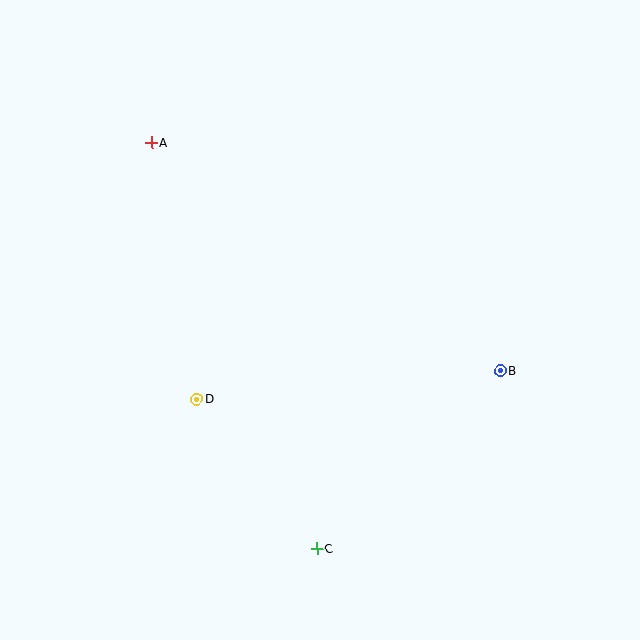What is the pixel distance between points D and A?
The distance between D and A is 261 pixels.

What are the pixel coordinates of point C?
Point C is at (317, 549).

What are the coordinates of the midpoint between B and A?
The midpoint between B and A is at (326, 257).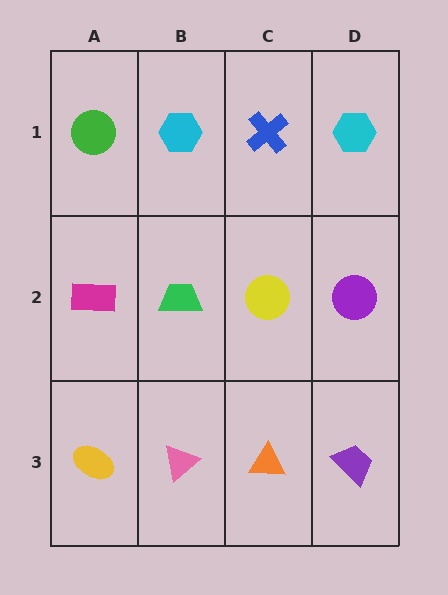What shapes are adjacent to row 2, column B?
A cyan hexagon (row 1, column B), a pink triangle (row 3, column B), a magenta rectangle (row 2, column A), a yellow circle (row 2, column C).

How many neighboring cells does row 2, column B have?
4.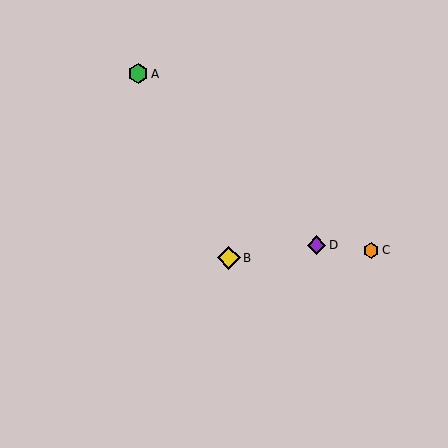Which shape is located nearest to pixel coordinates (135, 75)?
The green hexagon (labeled A) at (138, 74) is nearest to that location.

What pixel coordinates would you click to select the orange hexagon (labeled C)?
Click at (371, 250) to select the orange hexagon C.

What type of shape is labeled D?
Shape D is a purple diamond.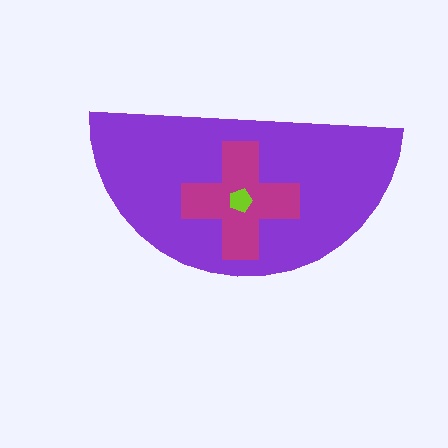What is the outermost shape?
The purple semicircle.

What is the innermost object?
The lime pentagon.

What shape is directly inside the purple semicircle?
The magenta cross.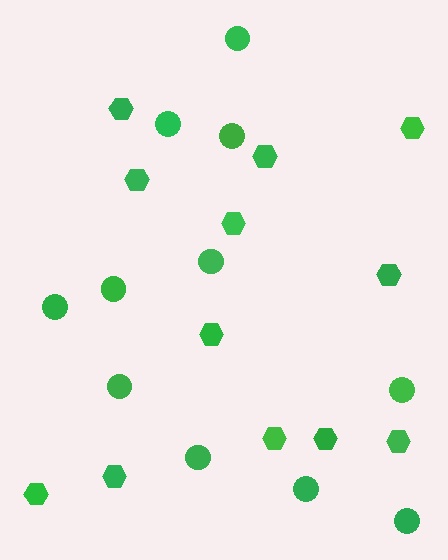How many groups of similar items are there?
There are 2 groups: one group of hexagons (12) and one group of circles (11).